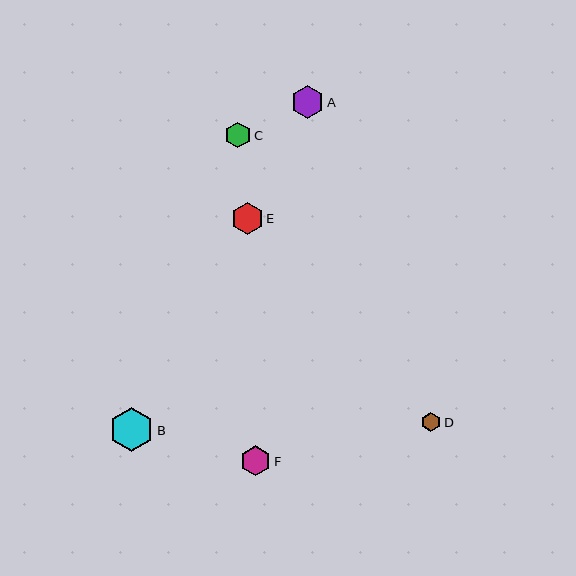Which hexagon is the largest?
Hexagon B is the largest with a size of approximately 44 pixels.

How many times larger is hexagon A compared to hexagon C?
Hexagon A is approximately 1.3 times the size of hexagon C.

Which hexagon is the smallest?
Hexagon D is the smallest with a size of approximately 20 pixels.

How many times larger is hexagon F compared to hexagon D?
Hexagon F is approximately 1.5 times the size of hexagon D.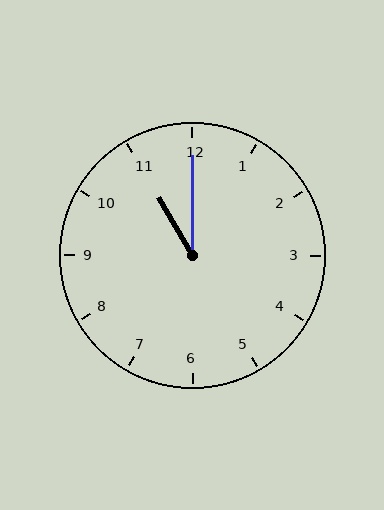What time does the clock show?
11:00.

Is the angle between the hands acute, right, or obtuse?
It is acute.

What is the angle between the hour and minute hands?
Approximately 30 degrees.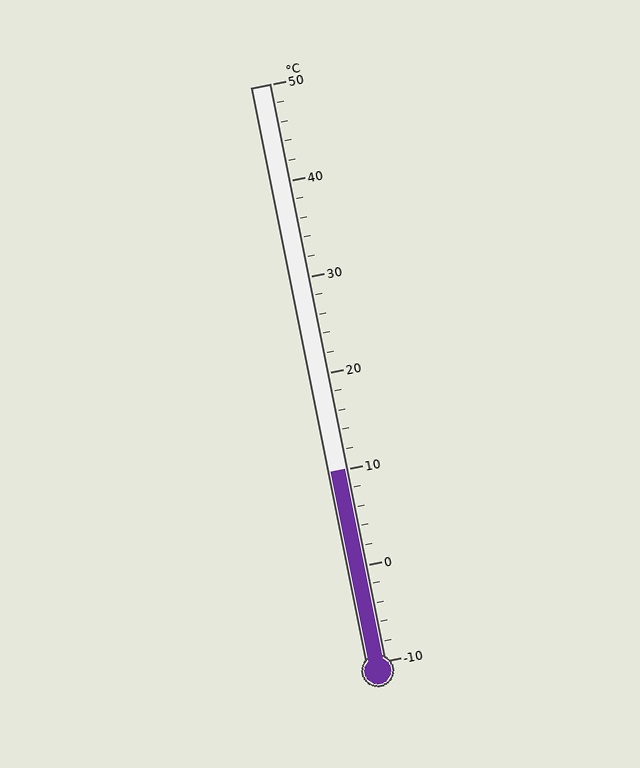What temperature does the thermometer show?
The thermometer shows approximately 10°C.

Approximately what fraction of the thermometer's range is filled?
The thermometer is filled to approximately 35% of its range.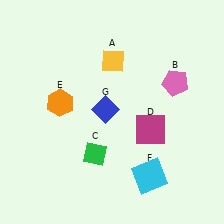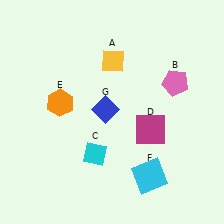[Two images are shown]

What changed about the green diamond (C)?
In Image 1, C is green. In Image 2, it changed to cyan.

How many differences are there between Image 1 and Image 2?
There is 1 difference between the two images.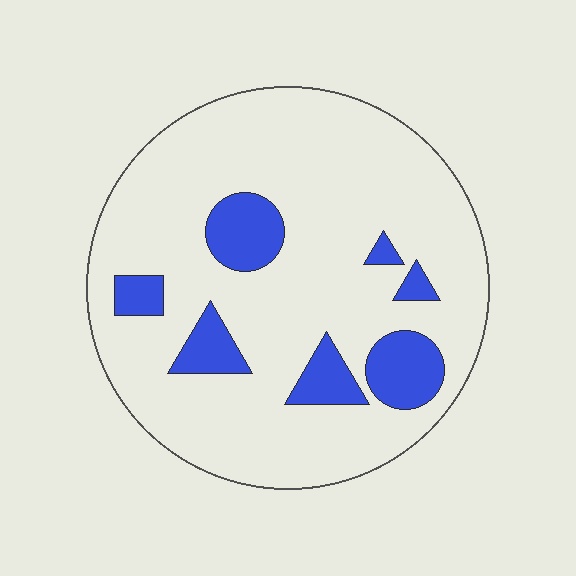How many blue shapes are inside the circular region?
7.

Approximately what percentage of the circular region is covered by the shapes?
Approximately 15%.